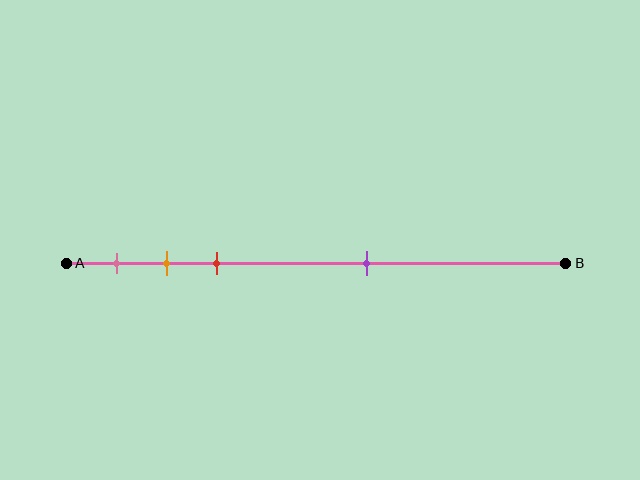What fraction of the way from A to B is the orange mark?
The orange mark is approximately 20% (0.2) of the way from A to B.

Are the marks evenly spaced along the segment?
No, the marks are not evenly spaced.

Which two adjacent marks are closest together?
The orange and red marks are the closest adjacent pair.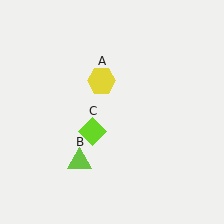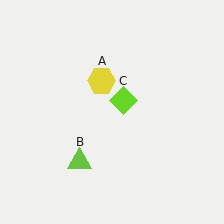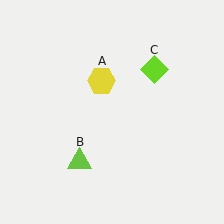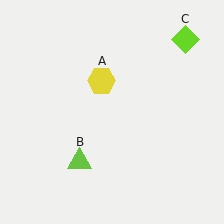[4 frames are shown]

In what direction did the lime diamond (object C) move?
The lime diamond (object C) moved up and to the right.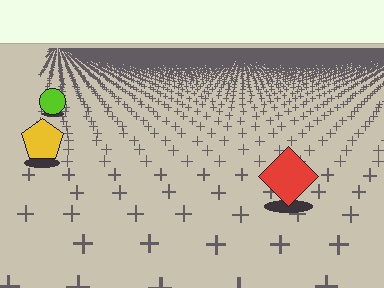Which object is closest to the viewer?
The red diamond is closest. The texture marks near it are larger and more spread out.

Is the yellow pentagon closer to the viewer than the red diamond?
No. The red diamond is closer — you can tell from the texture gradient: the ground texture is coarser near it.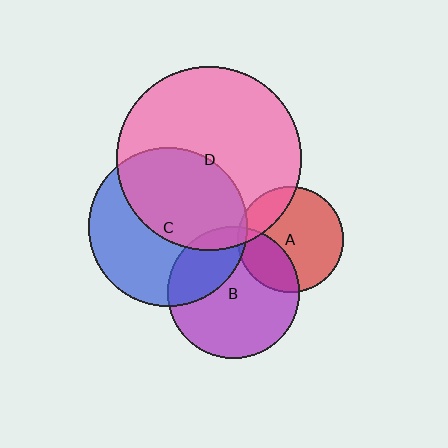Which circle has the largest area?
Circle D (pink).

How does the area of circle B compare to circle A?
Approximately 1.6 times.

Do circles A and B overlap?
Yes.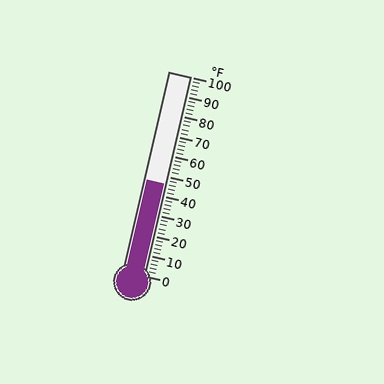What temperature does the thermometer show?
The thermometer shows approximately 46°F.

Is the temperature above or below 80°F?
The temperature is below 80°F.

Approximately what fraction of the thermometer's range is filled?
The thermometer is filled to approximately 45% of its range.